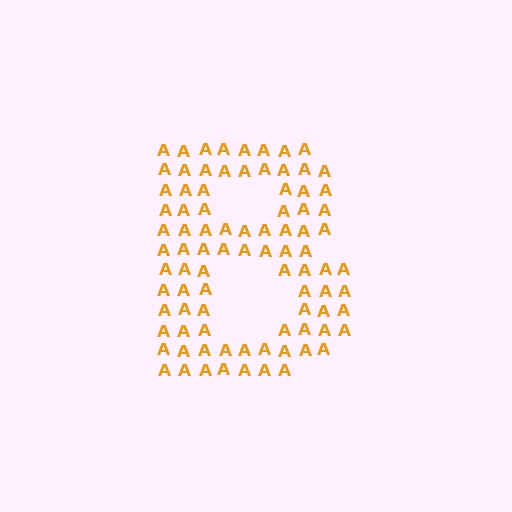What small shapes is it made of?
It is made of small letter A's.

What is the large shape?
The large shape is the letter B.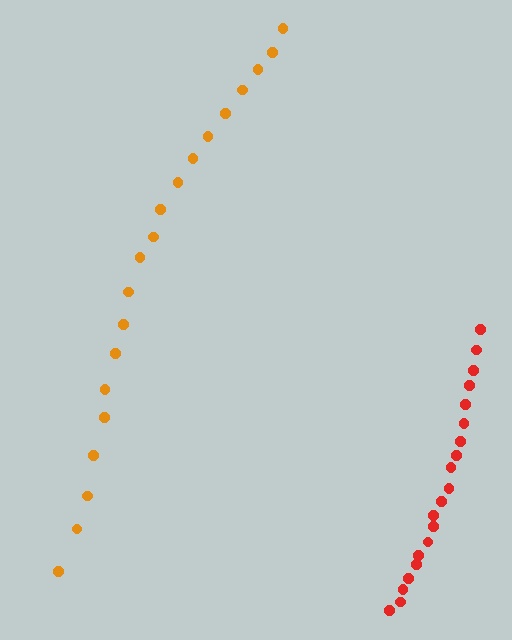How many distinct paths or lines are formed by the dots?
There are 2 distinct paths.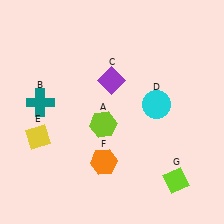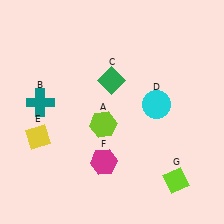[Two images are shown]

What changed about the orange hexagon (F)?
In Image 1, F is orange. In Image 2, it changed to magenta.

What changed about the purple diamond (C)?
In Image 1, C is purple. In Image 2, it changed to green.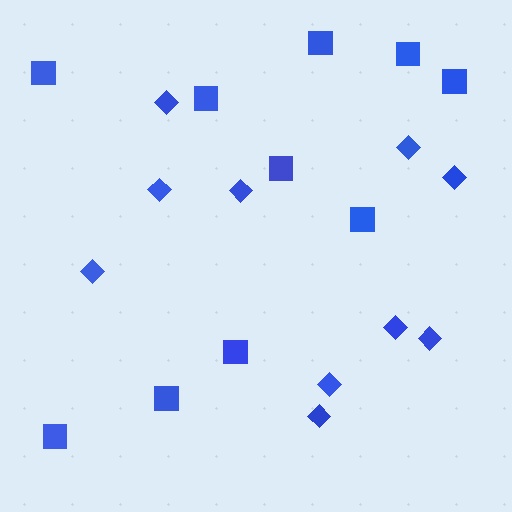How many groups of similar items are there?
There are 2 groups: one group of squares (10) and one group of diamonds (10).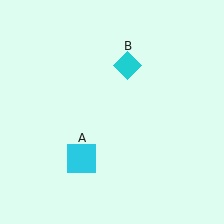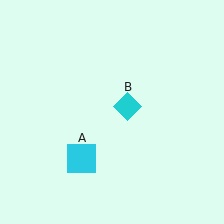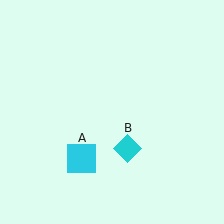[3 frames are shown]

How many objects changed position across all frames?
1 object changed position: cyan diamond (object B).